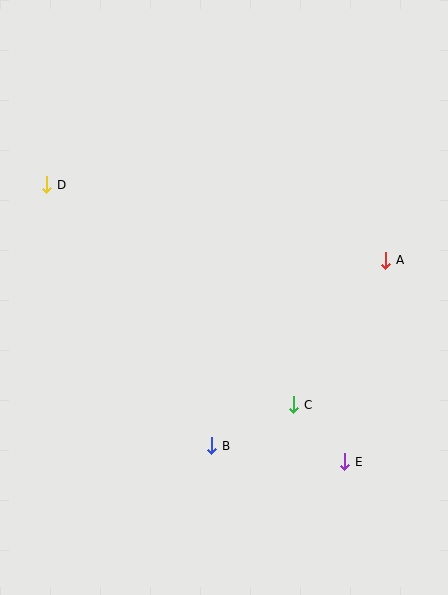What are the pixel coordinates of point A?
Point A is at (386, 260).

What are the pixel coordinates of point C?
Point C is at (294, 405).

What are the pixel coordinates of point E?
Point E is at (345, 462).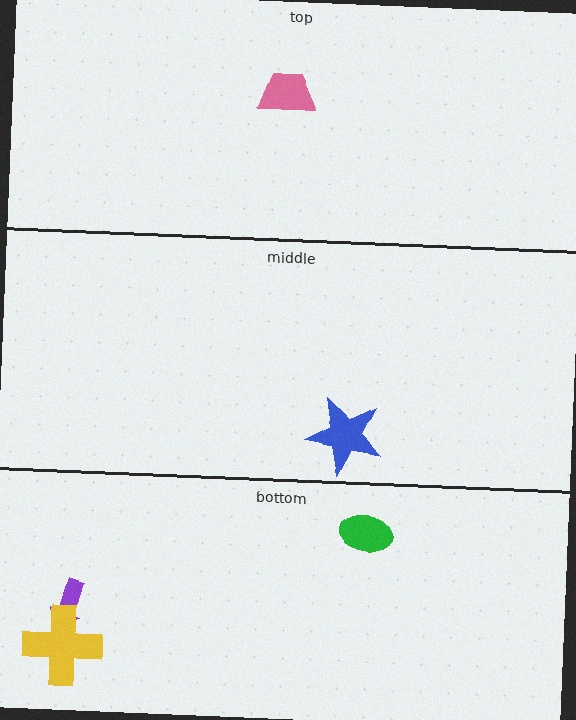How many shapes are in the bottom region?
3.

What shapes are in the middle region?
The blue star.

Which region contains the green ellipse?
The bottom region.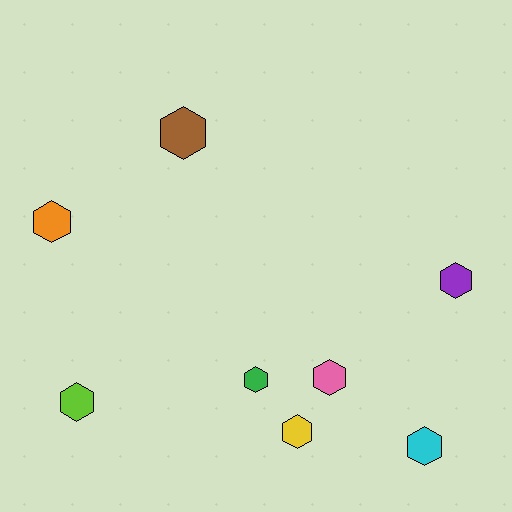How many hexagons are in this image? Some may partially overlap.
There are 8 hexagons.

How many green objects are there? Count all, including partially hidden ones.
There is 1 green object.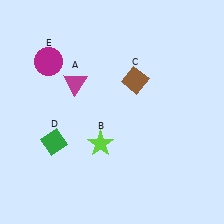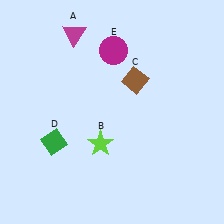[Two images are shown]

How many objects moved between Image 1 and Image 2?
2 objects moved between the two images.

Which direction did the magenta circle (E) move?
The magenta circle (E) moved right.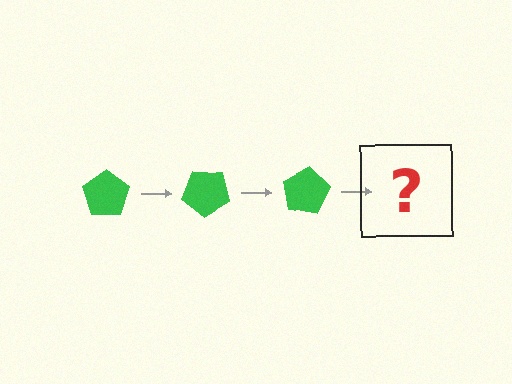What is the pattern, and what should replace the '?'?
The pattern is that the pentagon rotates 40 degrees each step. The '?' should be a green pentagon rotated 120 degrees.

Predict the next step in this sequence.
The next step is a green pentagon rotated 120 degrees.